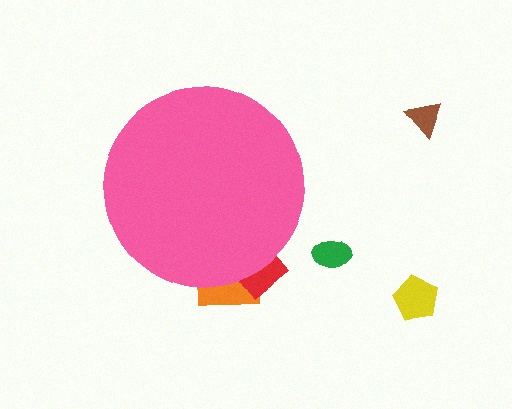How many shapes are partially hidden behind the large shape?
2 shapes are partially hidden.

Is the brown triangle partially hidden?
No, the brown triangle is fully visible.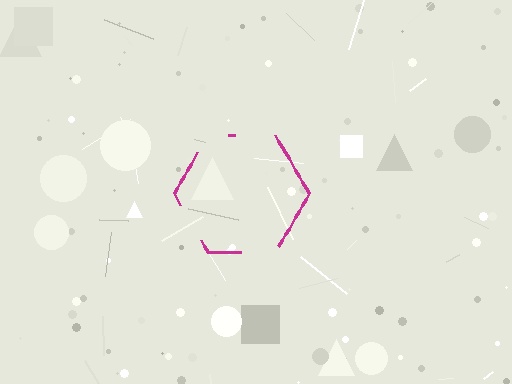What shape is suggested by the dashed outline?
The dashed outline suggests a hexagon.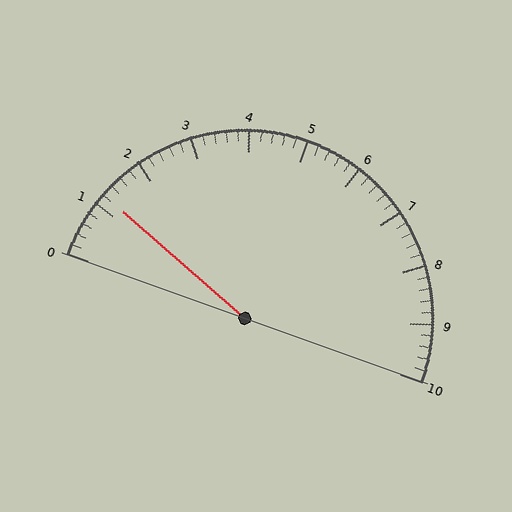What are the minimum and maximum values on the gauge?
The gauge ranges from 0 to 10.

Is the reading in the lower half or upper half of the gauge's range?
The reading is in the lower half of the range (0 to 10).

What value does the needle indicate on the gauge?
The needle indicates approximately 1.2.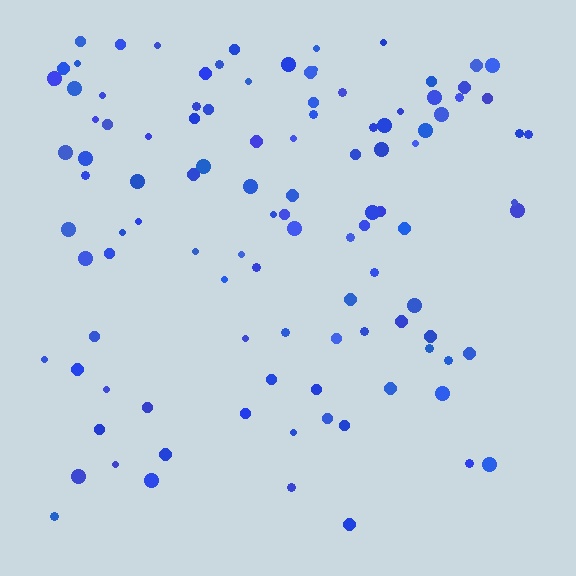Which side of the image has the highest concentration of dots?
The top.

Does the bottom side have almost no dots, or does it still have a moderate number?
Still a moderate number, just noticeably fewer than the top.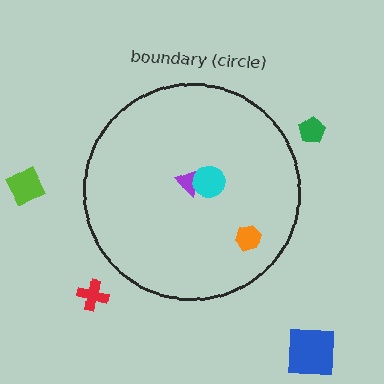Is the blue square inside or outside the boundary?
Outside.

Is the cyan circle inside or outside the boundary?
Inside.